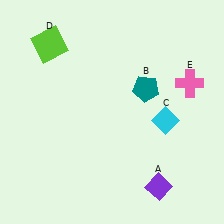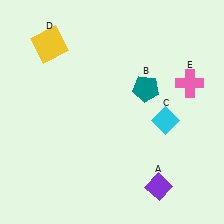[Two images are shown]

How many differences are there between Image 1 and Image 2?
There is 1 difference between the two images.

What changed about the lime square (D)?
In Image 1, D is lime. In Image 2, it changed to yellow.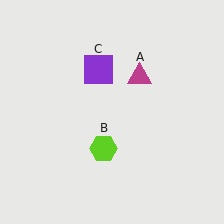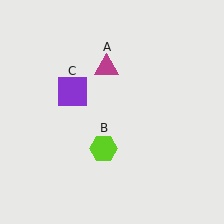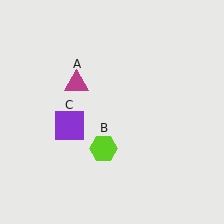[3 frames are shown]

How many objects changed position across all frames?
2 objects changed position: magenta triangle (object A), purple square (object C).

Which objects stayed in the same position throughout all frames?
Lime hexagon (object B) remained stationary.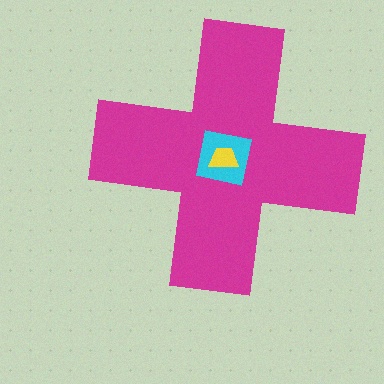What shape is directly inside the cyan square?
The yellow trapezoid.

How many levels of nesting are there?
3.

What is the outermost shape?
The magenta cross.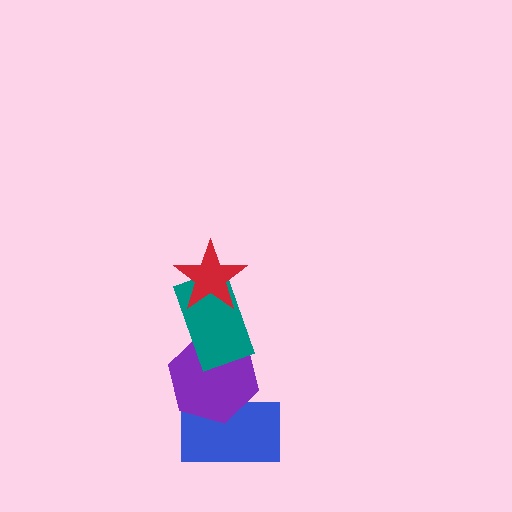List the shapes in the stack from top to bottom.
From top to bottom: the red star, the teal rectangle, the purple hexagon, the blue rectangle.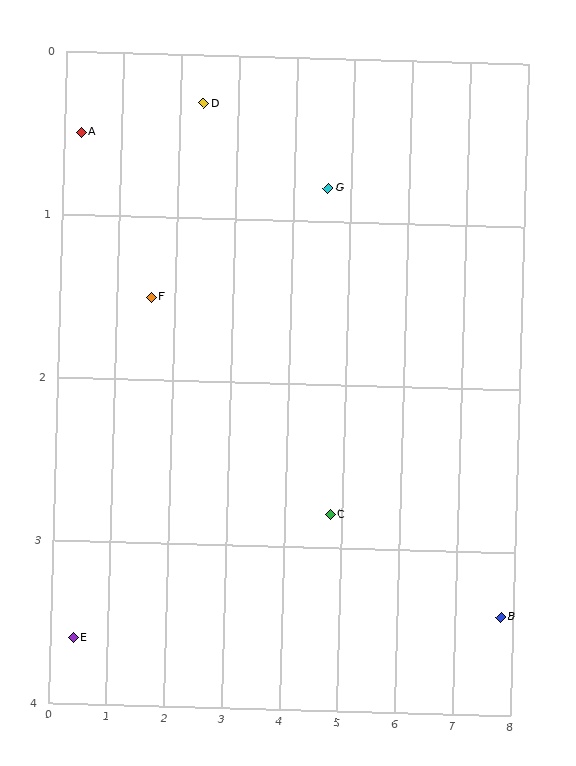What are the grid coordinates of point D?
Point D is at approximately (2.4, 0.3).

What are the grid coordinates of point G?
Point G is at approximately (4.6, 0.8).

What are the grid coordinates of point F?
Point F is at approximately (1.6, 1.5).